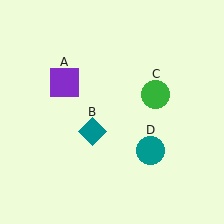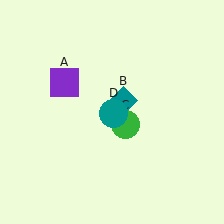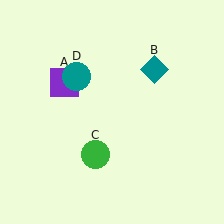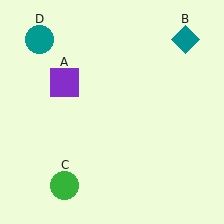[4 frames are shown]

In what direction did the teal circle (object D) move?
The teal circle (object D) moved up and to the left.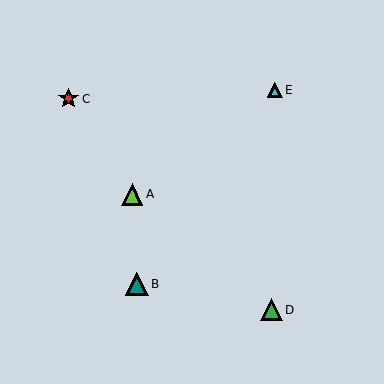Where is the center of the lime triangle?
The center of the lime triangle is at (132, 194).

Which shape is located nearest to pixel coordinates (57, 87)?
The red star (labeled C) at (69, 99) is nearest to that location.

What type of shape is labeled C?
Shape C is a red star.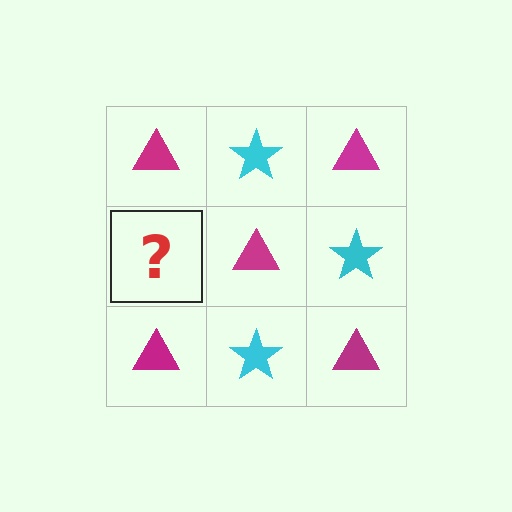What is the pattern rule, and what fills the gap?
The rule is that it alternates magenta triangle and cyan star in a checkerboard pattern. The gap should be filled with a cyan star.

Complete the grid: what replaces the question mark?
The question mark should be replaced with a cyan star.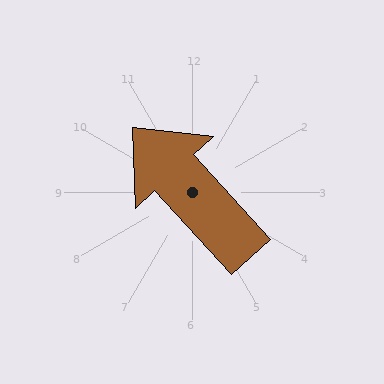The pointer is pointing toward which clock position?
Roughly 11 o'clock.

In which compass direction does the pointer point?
Northwest.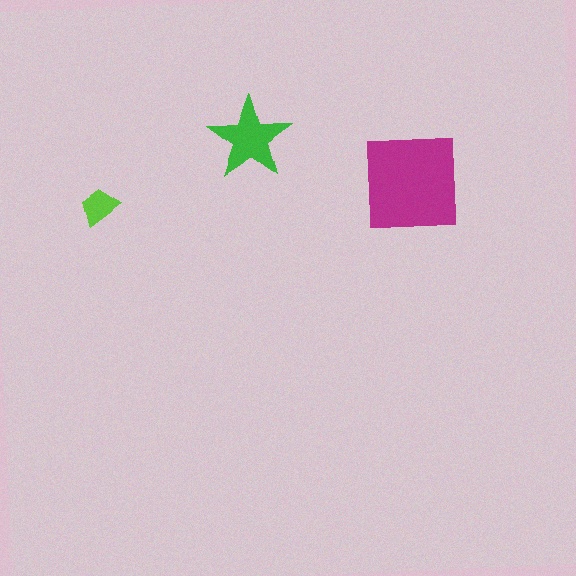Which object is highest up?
The green star is topmost.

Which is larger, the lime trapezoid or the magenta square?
The magenta square.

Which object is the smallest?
The lime trapezoid.